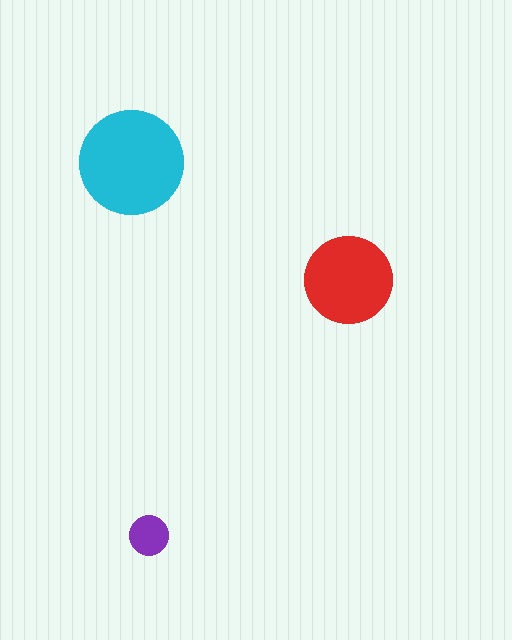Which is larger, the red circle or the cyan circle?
The cyan one.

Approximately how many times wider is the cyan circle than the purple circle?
About 2.5 times wider.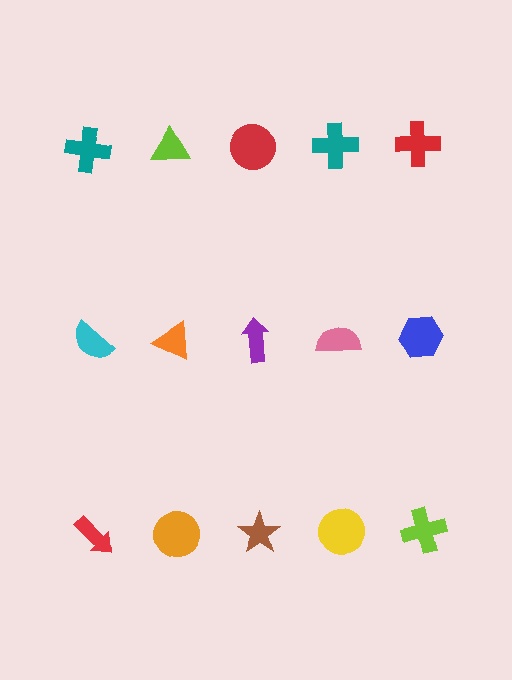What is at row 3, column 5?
A lime cross.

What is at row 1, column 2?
A lime triangle.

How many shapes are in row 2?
5 shapes.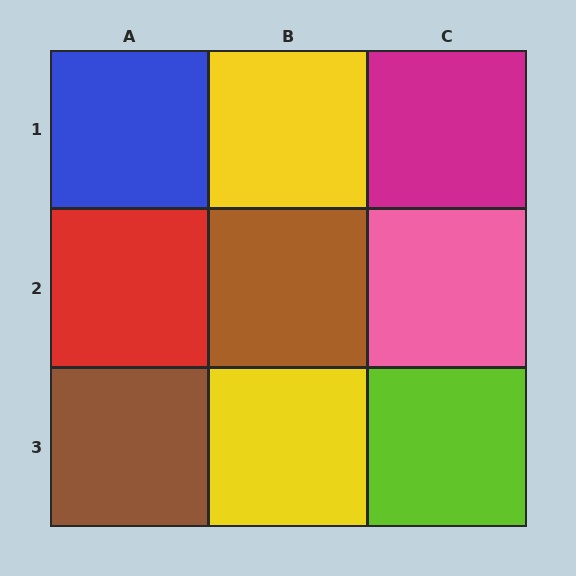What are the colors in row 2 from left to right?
Red, brown, pink.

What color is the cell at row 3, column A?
Brown.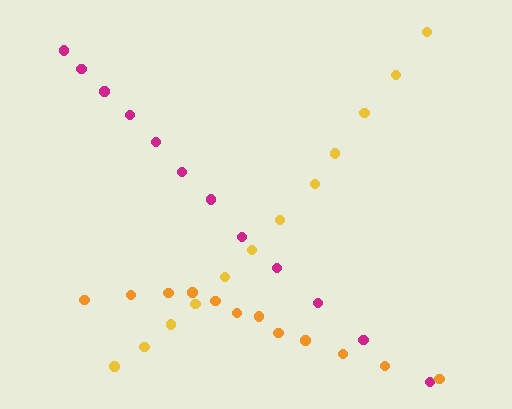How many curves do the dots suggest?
There are 3 distinct paths.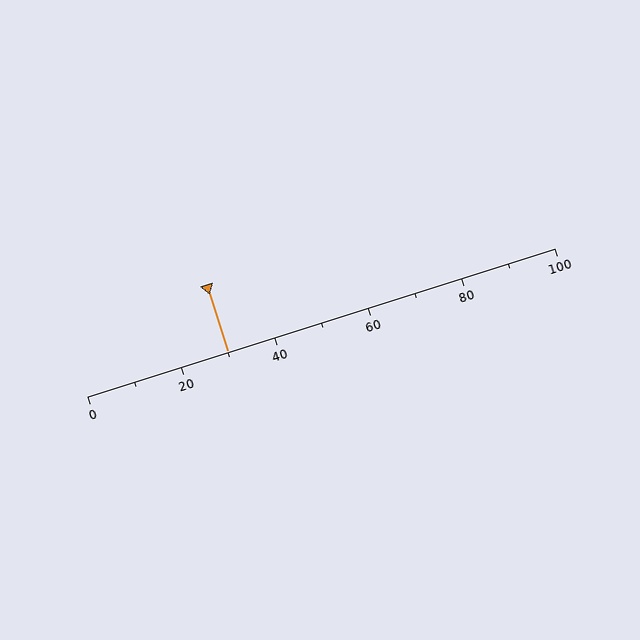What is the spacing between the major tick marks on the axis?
The major ticks are spaced 20 apart.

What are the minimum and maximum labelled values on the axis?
The axis runs from 0 to 100.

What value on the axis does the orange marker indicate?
The marker indicates approximately 30.